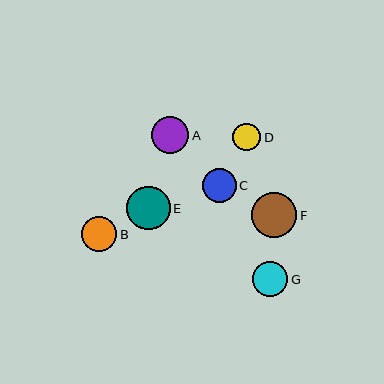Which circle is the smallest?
Circle D is the smallest with a size of approximately 28 pixels.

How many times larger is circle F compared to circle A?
Circle F is approximately 1.2 times the size of circle A.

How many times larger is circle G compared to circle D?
Circle G is approximately 1.3 times the size of circle D.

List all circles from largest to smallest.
From largest to smallest: F, E, A, G, B, C, D.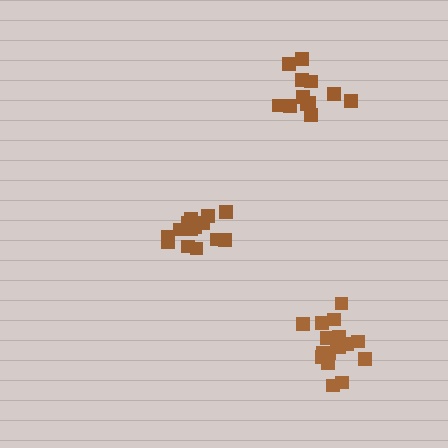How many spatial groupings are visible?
There are 3 spatial groupings.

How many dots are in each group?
Group 1: 17 dots, Group 2: 14 dots, Group 3: 12 dots (43 total).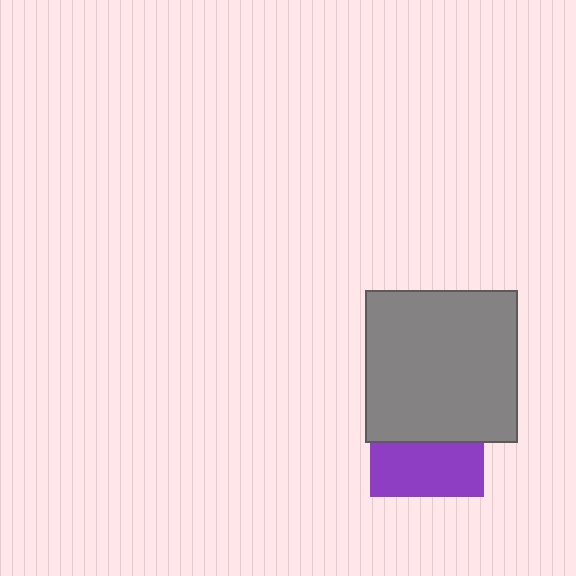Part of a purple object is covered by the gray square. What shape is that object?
It is a square.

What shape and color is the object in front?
The object in front is a gray square.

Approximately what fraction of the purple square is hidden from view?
Roughly 53% of the purple square is hidden behind the gray square.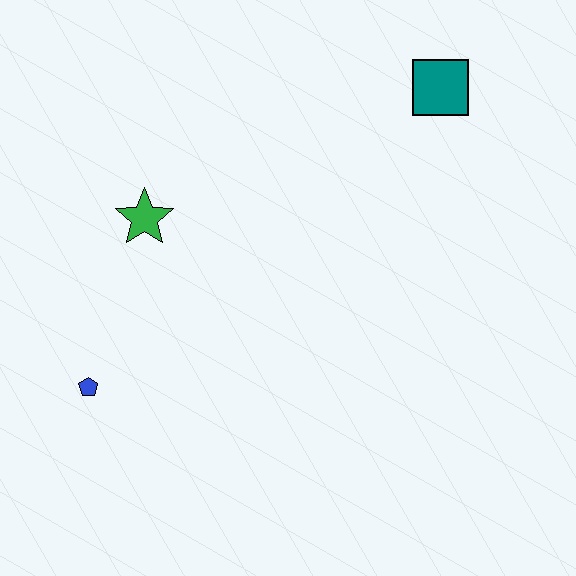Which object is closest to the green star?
The blue pentagon is closest to the green star.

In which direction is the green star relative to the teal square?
The green star is to the left of the teal square.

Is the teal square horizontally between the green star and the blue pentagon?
No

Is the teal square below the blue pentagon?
No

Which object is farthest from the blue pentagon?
The teal square is farthest from the blue pentagon.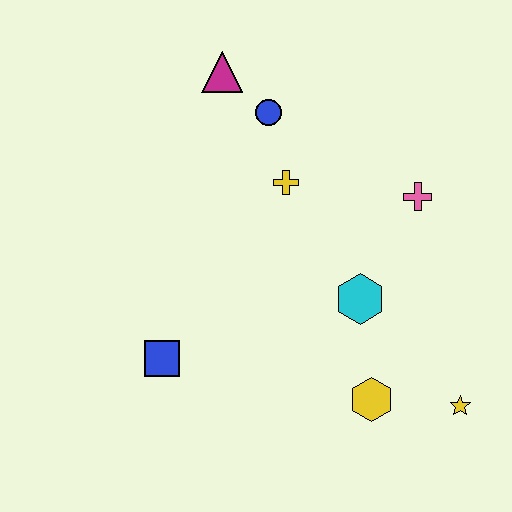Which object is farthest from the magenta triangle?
The yellow star is farthest from the magenta triangle.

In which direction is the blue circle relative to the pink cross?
The blue circle is to the left of the pink cross.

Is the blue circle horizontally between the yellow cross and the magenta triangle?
Yes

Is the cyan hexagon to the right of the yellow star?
No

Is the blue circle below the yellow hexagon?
No